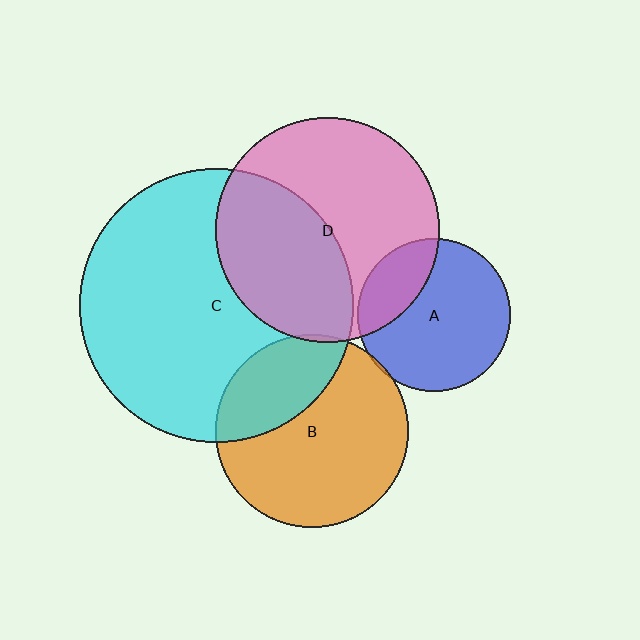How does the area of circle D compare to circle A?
Approximately 2.2 times.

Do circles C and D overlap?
Yes.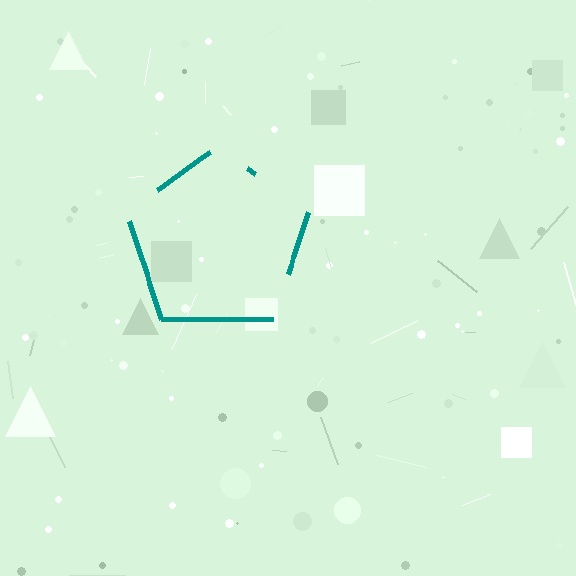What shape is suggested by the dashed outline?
The dashed outline suggests a pentagon.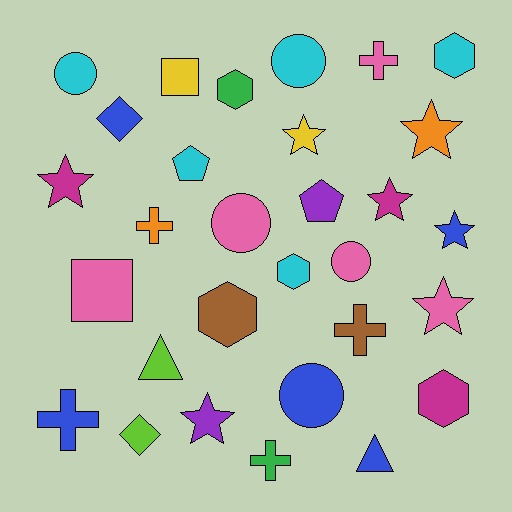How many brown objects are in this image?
There are 2 brown objects.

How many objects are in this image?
There are 30 objects.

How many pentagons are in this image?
There are 2 pentagons.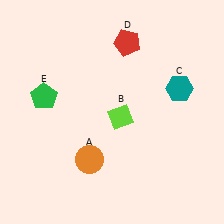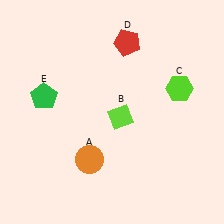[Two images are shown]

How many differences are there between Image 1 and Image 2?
There is 1 difference between the two images.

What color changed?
The hexagon (C) changed from teal in Image 1 to lime in Image 2.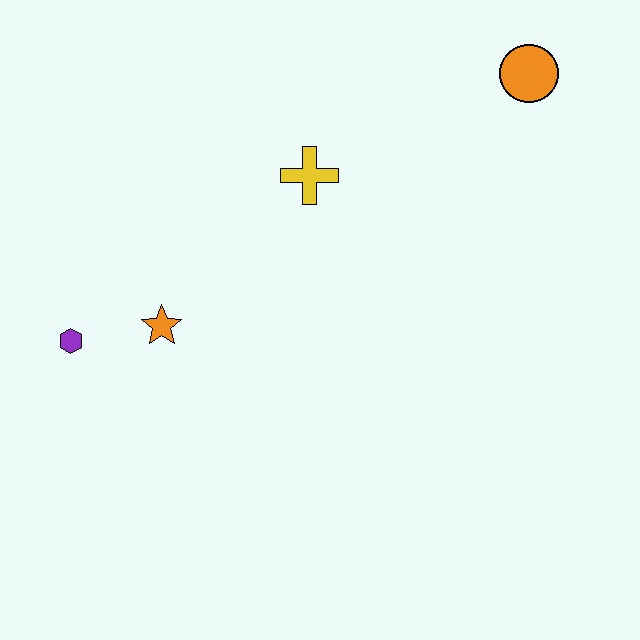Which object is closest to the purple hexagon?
The orange star is closest to the purple hexagon.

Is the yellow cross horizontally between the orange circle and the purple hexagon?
Yes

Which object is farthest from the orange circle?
The purple hexagon is farthest from the orange circle.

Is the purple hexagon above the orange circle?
No